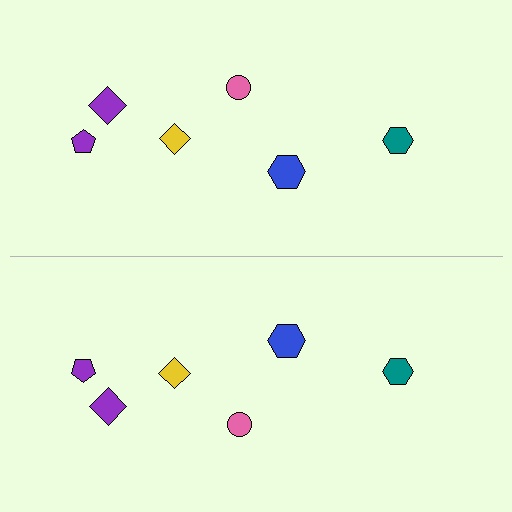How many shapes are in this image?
There are 12 shapes in this image.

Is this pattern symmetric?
Yes, this pattern has bilateral (reflection) symmetry.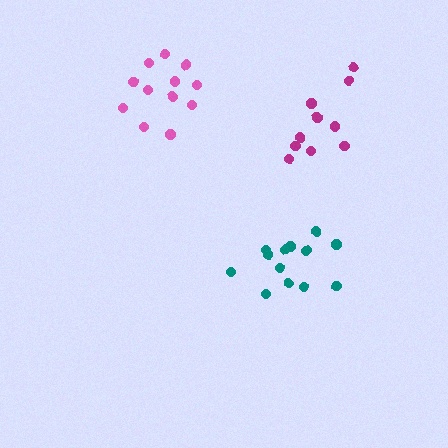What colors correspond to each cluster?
The clusters are colored: pink, teal, magenta.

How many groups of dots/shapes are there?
There are 3 groups.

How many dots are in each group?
Group 1: 12 dots, Group 2: 13 dots, Group 3: 10 dots (35 total).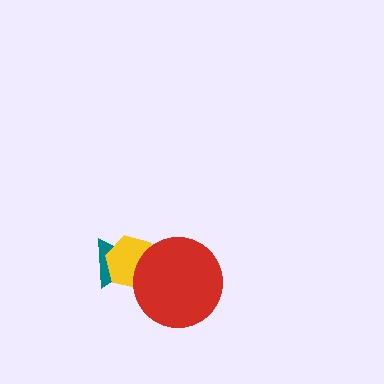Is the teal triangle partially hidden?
Yes, it is partially covered by another shape.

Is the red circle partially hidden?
No, no other shape covers it.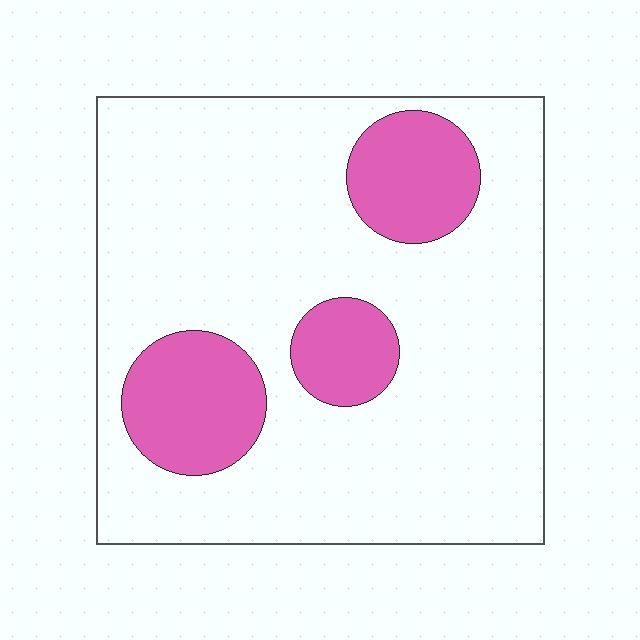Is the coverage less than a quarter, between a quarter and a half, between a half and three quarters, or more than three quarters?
Less than a quarter.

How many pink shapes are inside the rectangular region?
3.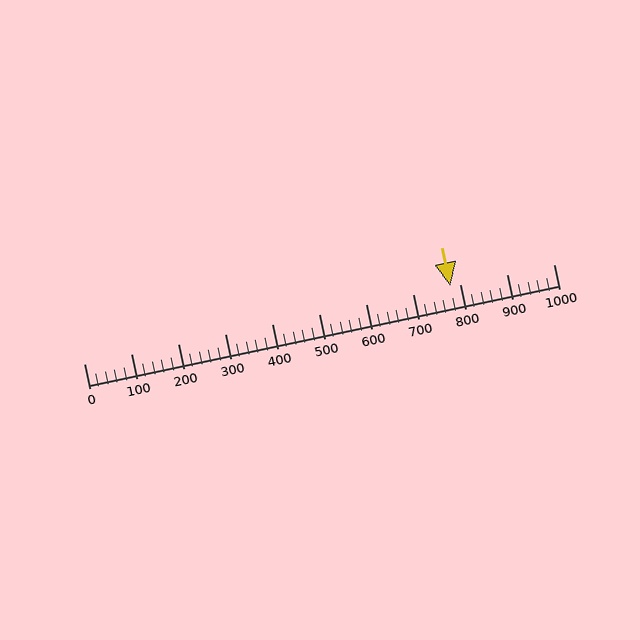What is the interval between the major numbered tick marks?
The major tick marks are spaced 100 units apart.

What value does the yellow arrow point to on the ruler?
The yellow arrow points to approximately 780.